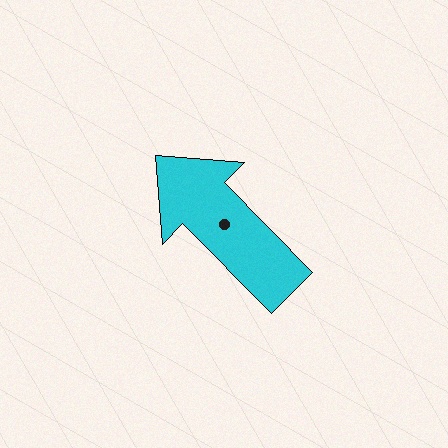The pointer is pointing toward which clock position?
Roughly 11 o'clock.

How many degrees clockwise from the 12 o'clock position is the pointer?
Approximately 315 degrees.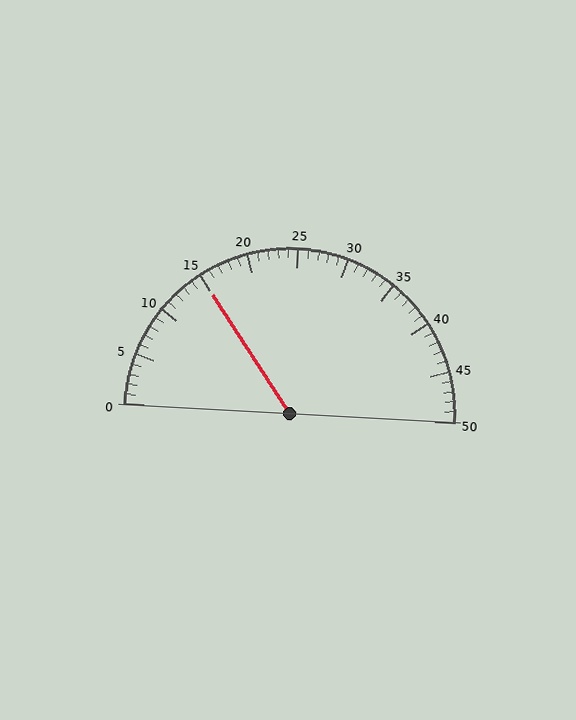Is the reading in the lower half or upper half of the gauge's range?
The reading is in the lower half of the range (0 to 50).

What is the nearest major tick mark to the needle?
The nearest major tick mark is 15.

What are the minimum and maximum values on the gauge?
The gauge ranges from 0 to 50.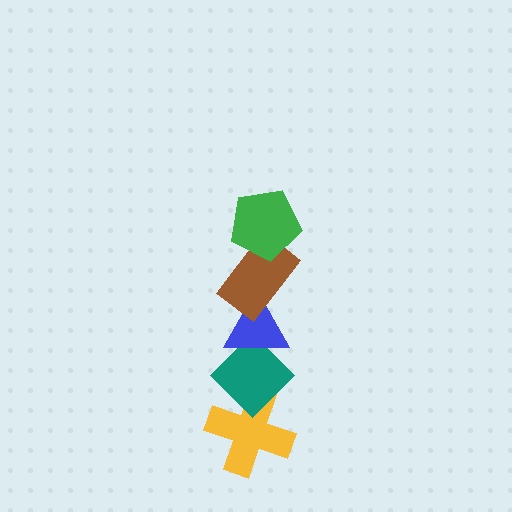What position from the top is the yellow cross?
The yellow cross is 5th from the top.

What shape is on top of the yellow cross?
The teal diamond is on top of the yellow cross.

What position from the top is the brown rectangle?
The brown rectangle is 2nd from the top.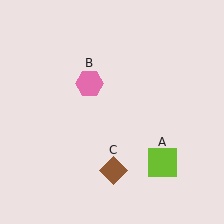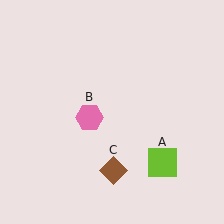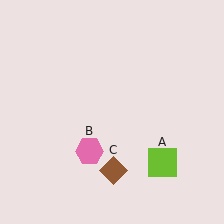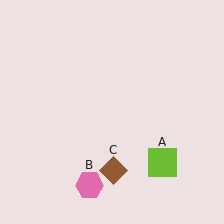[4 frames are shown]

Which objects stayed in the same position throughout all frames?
Lime square (object A) and brown diamond (object C) remained stationary.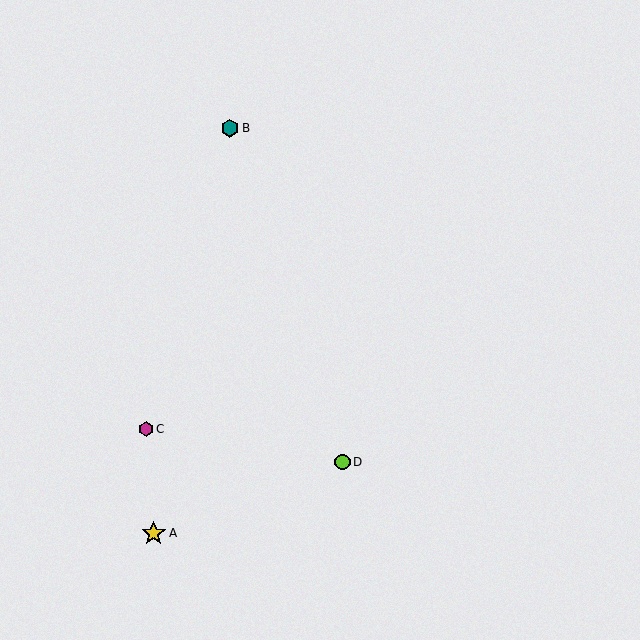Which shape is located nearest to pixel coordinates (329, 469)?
The lime circle (labeled D) at (342, 462) is nearest to that location.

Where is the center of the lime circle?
The center of the lime circle is at (342, 462).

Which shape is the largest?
The yellow star (labeled A) is the largest.